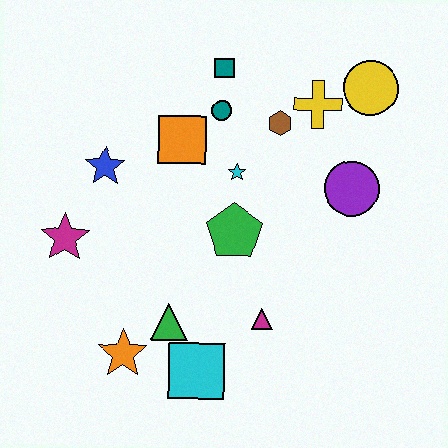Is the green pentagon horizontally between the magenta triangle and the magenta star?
Yes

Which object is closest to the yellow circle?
The yellow cross is closest to the yellow circle.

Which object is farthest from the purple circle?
The magenta star is farthest from the purple circle.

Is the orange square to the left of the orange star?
No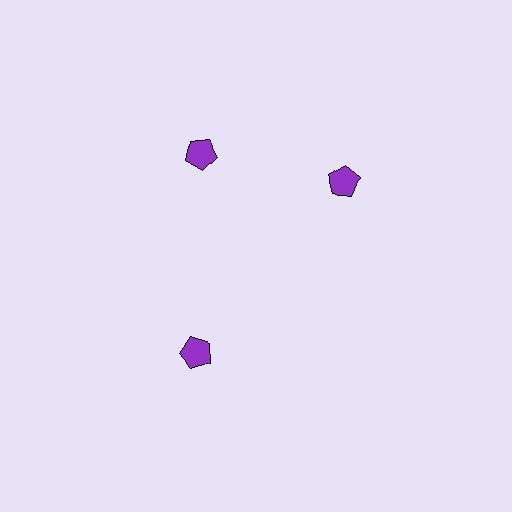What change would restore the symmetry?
The symmetry would be restored by rotating it back into even spacing with its neighbors so that all 3 pentagons sit at equal angles and equal distance from the center.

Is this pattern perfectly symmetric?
No. The 3 purple pentagons are arranged in a ring, but one element near the 3 o'clock position is rotated out of alignment along the ring, breaking the 3-fold rotational symmetry.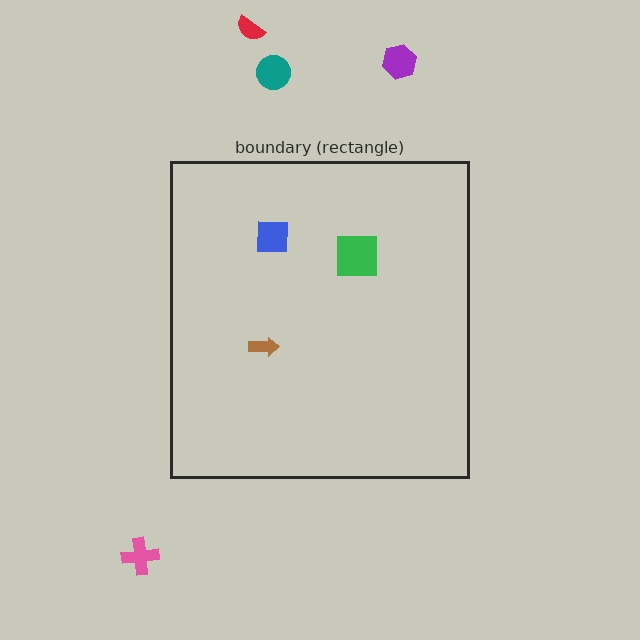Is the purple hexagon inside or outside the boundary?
Outside.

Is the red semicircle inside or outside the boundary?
Outside.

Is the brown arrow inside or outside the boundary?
Inside.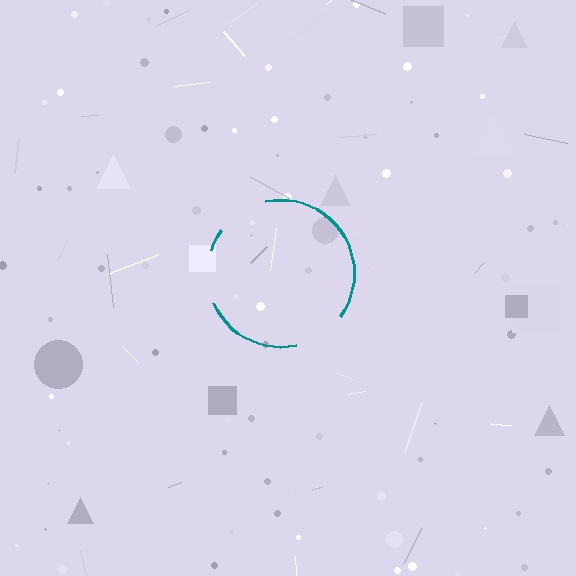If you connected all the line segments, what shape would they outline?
They would outline a circle.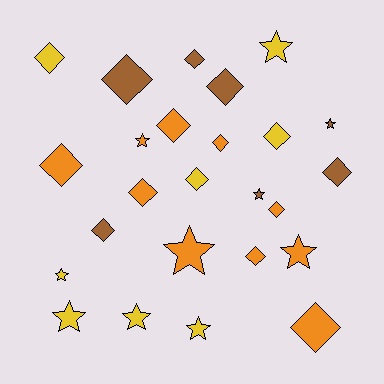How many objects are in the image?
There are 25 objects.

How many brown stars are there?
There are 2 brown stars.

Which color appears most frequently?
Orange, with 10 objects.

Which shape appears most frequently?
Diamond, with 15 objects.